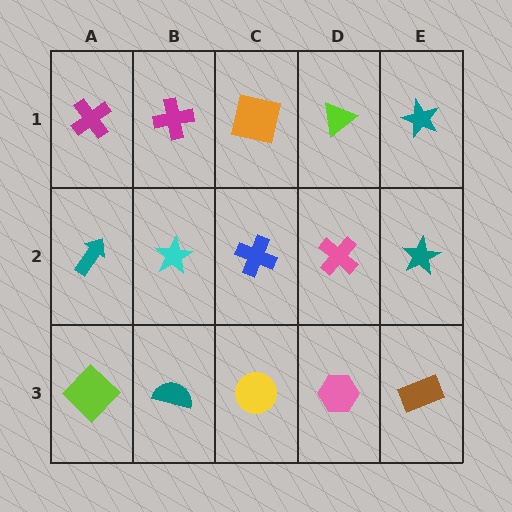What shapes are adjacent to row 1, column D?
A pink cross (row 2, column D), an orange square (row 1, column C), a teal star (row 1, column E).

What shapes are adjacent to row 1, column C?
A blue cross (row 2, column C), a magenta cross (row 1, column B), a lime triangle (row 1, column D).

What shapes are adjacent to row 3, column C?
A blue cross (row 2, column C), a teal semicircle (row 3, column B), a pink hexagon (row 3, column D).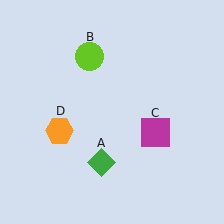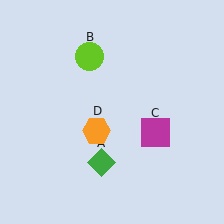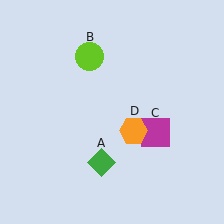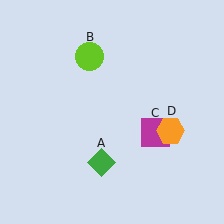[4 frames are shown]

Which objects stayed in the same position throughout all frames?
Green diamond (object A) and lime circle (object B) and magenta square (object C) remained stationary.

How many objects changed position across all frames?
1 object changed position: orange hexagon (object D).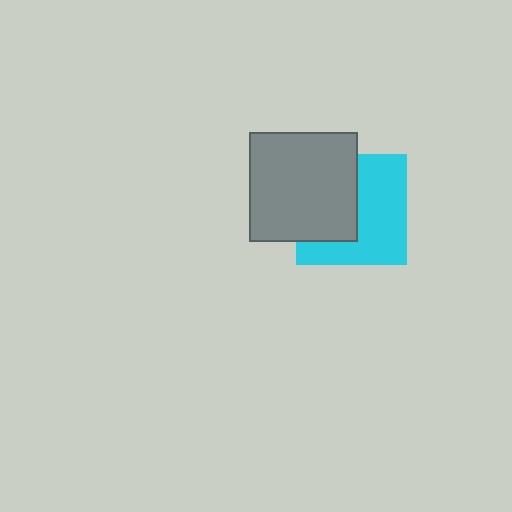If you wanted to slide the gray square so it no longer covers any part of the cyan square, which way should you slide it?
Slide it left — that is the most direct way to separate the two shapes.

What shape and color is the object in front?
The object in front is a gray square.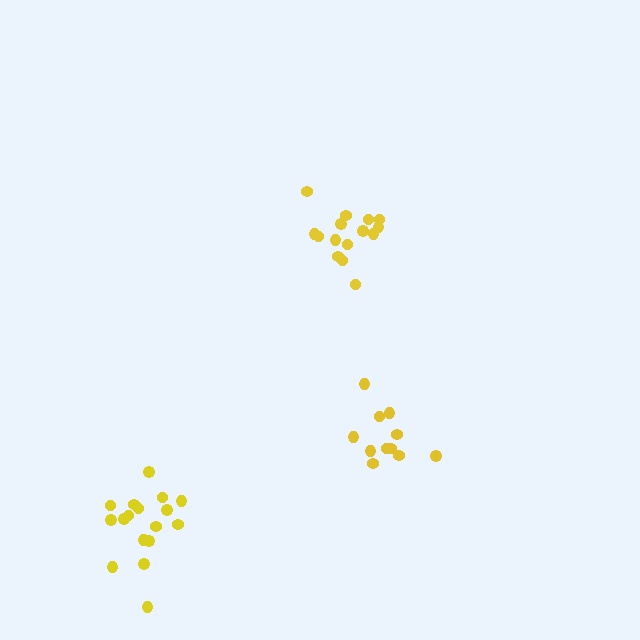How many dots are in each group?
Group 1: 11 dots, Group 2: 15 dots, Group 3: 17 dots (43 total).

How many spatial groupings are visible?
There are 3 spatial groupings.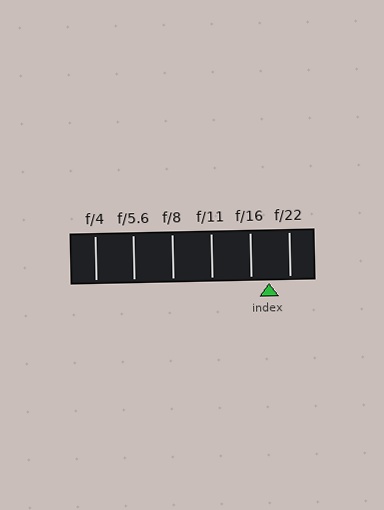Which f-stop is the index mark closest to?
The index mark is closest to f/16.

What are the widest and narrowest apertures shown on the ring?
The widest aperture shown is f/4 and the narrowest is f/22.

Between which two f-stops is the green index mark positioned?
The index mark is between f/16 and f/22.